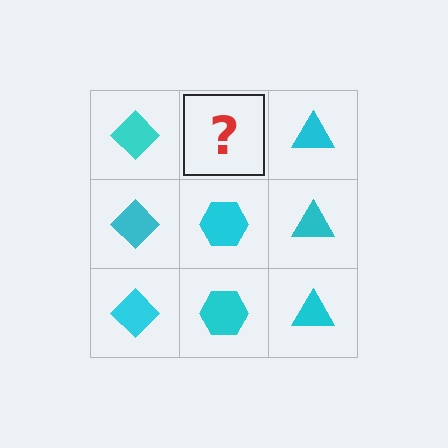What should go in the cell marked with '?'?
The missing cell should contain a cyan hexagon.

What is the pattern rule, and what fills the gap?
The rule is that each column has a consistent shape. The gap should be filled with a cyan hexagon.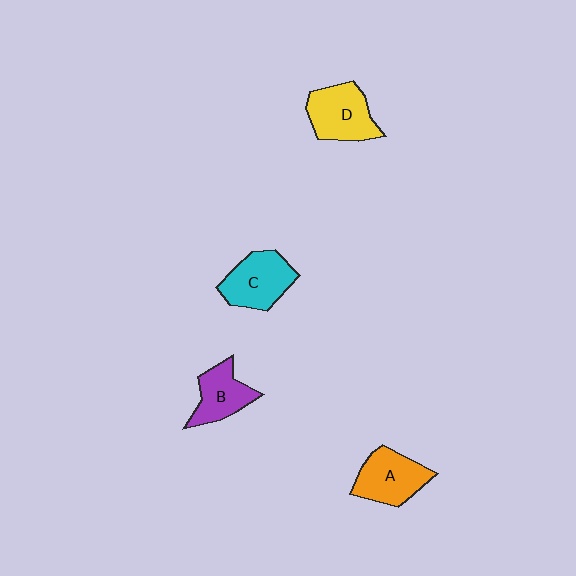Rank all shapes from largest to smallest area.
From largest to smallest: D (yellow), C (cyan), A (orange), B (purple).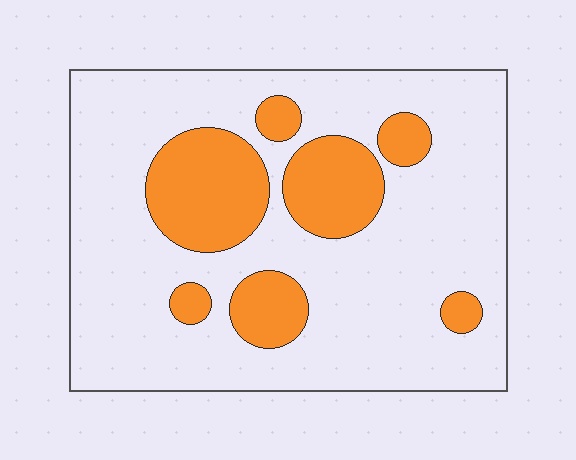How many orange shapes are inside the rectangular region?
7.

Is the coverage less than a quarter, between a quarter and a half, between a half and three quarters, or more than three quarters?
Less than a quarter.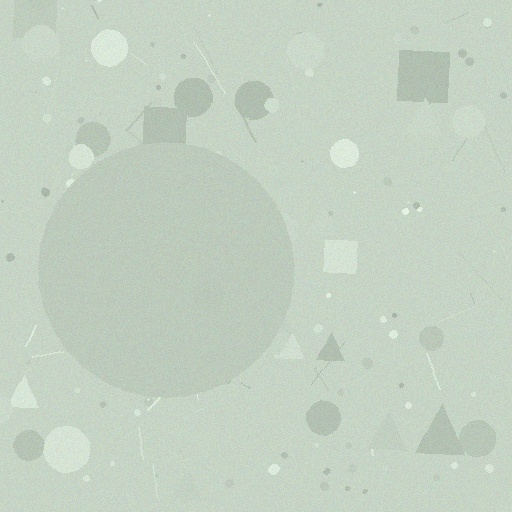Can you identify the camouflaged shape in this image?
The camouflaged shape is a circle.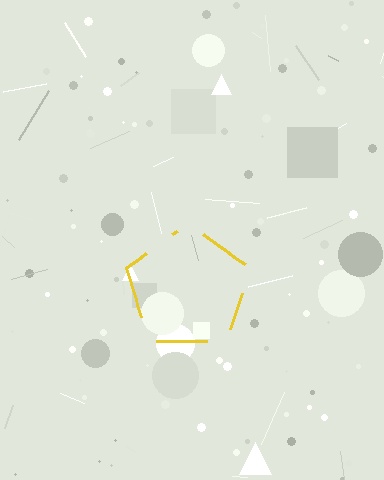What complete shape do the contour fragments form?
The contour fragments form a pentagon.